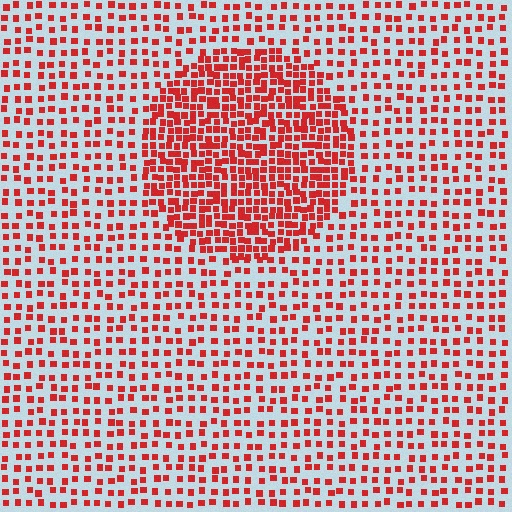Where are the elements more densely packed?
The elements are more densely packed inside the circle boundary.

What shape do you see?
I see a circle.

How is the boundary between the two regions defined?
The boundary is defined by a change in element density (approximately 2.1x ratio). All elements are the same color, size, and shape.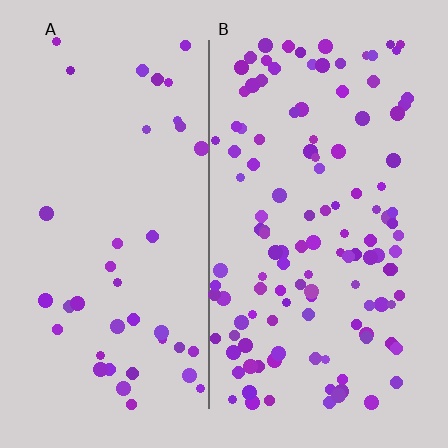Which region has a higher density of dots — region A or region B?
B (the right).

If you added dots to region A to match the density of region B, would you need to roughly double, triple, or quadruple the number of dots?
Approximately triple.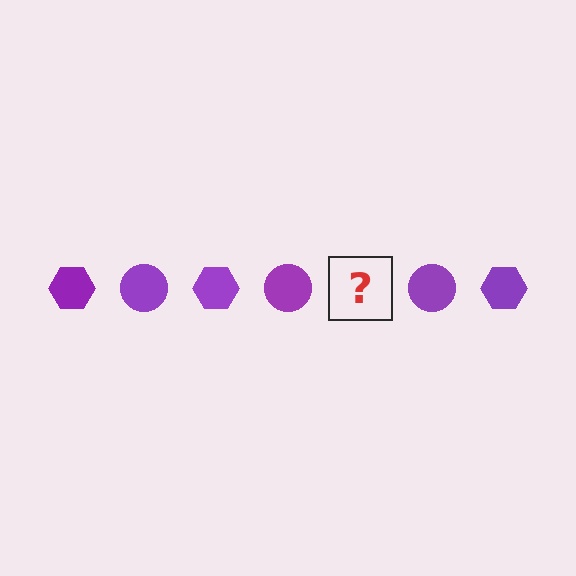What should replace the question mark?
The question mark should be replaced with a purple hexagon.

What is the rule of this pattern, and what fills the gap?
The rule is that the pattern cycles through hexagon, circle shapes in purple. The gap should be filled with a purple hexagon.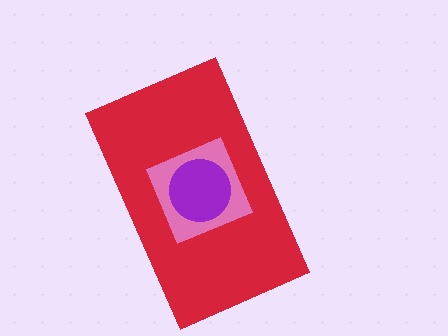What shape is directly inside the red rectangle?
The pink diamond.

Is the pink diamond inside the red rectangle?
Yes.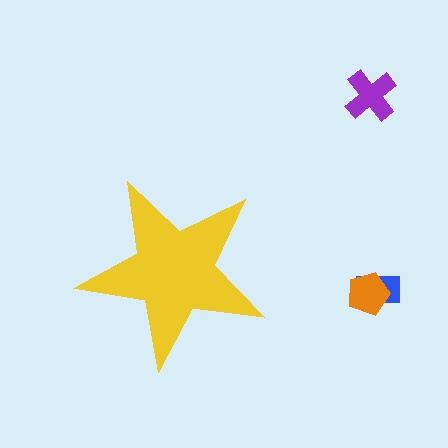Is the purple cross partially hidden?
No, the purple cross is fully visible.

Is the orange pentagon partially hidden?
No, the orange pentagon is fully visible.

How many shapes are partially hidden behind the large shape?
0 shapes are partially hidden.